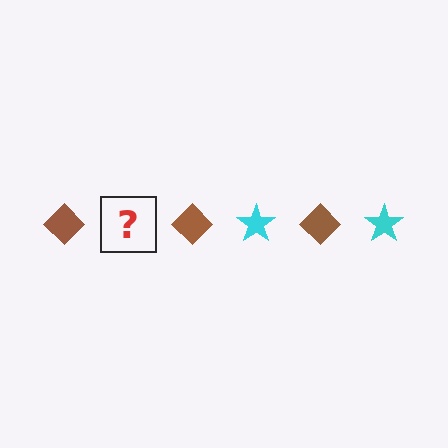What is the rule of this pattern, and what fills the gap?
The rule is that the pattern alternates between brown diamond and cyan star. The gap should be filled with a cyan star.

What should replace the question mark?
The question mark should be replaced with a cyan star.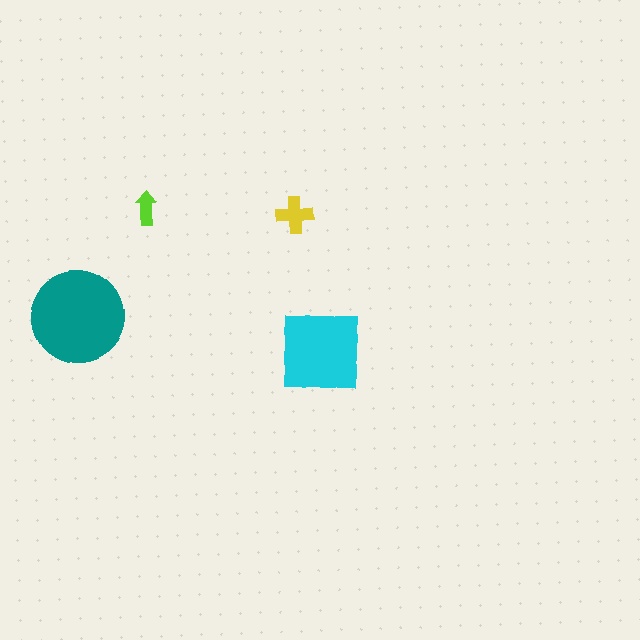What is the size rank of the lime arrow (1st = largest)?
4th.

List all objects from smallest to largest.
The lime arrow, the yellow cross, the cyan square, the teal circle.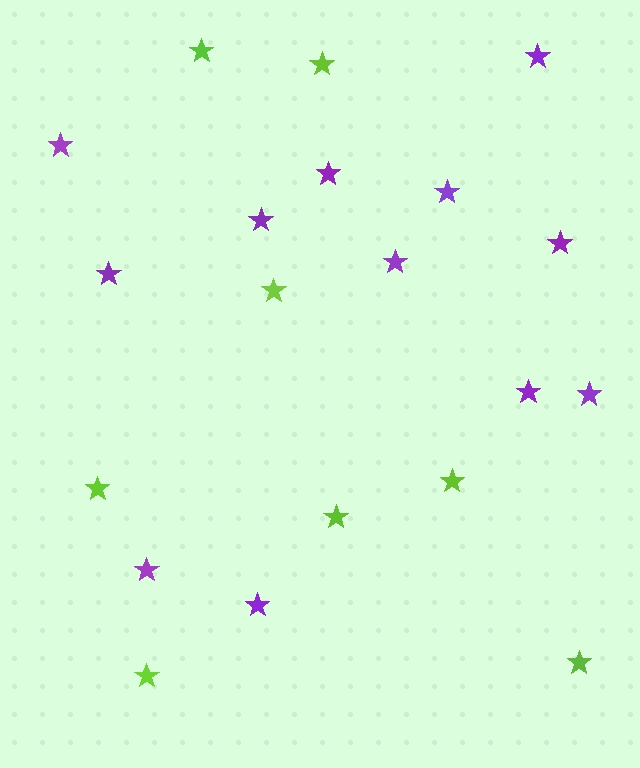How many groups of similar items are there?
There are 2 groups: one group of lime stars (8) and one group of purple stars (12).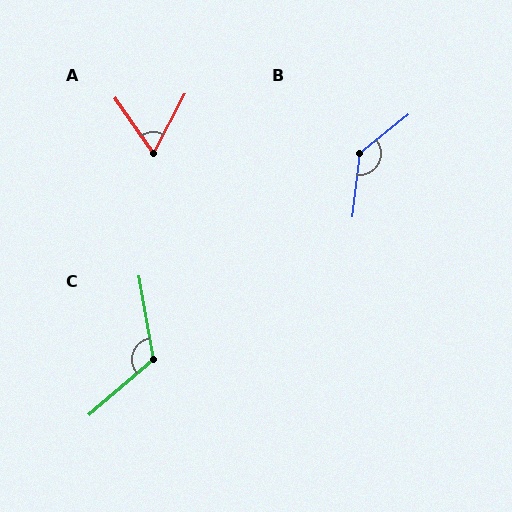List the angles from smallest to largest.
A (63°), C (121°), B (136°).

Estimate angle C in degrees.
Approximately 121 degrees.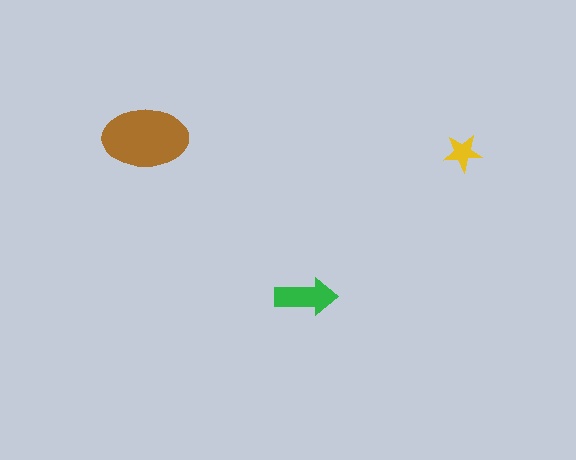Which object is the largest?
The brown ellipse.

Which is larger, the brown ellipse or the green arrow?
The brown ellipse.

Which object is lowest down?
The green arrow is bottommost.